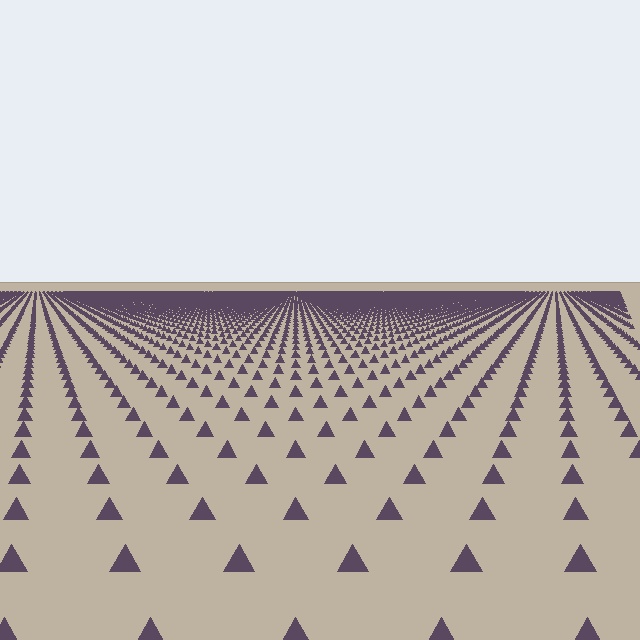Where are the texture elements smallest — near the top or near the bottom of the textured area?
Near the top.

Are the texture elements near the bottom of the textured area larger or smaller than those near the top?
Larger. Near the bottom, elements are closer to the viewer and appear at a bigger on-screen size.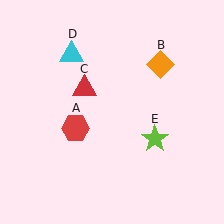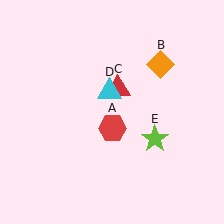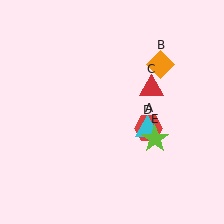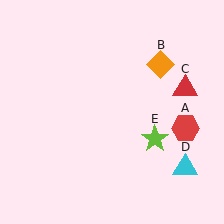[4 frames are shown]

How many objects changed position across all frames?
3 objects changed position: red hexagon (object A), red triangle (object C), cyan triangle (object D).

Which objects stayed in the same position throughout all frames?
Orange diamond (object B) and lime star (object E) remained stationary.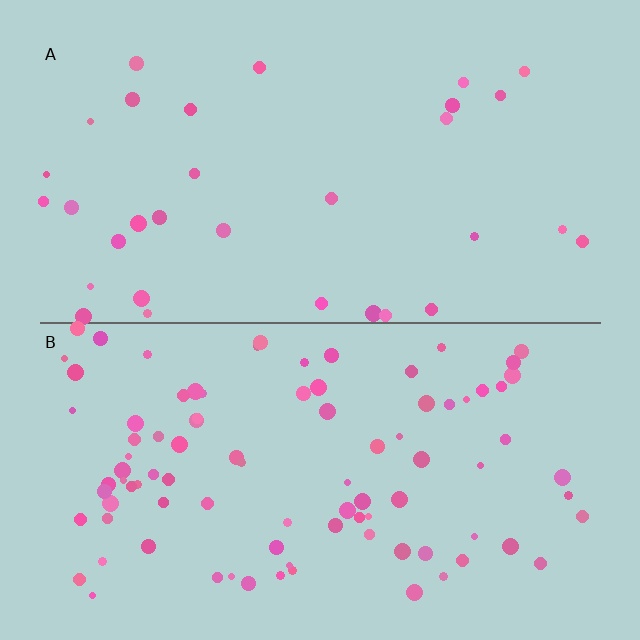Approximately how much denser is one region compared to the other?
Approximately 2.9× — region B over region A.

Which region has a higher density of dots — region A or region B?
B (the bottom).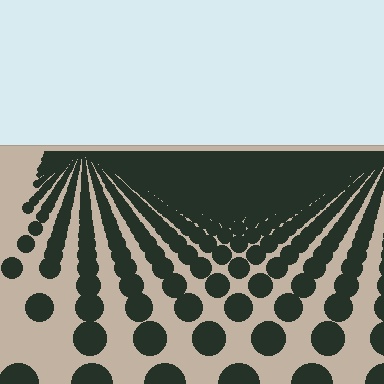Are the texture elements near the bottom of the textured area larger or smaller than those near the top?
Larger. Near the bottom, elements are closer to the viewer and appear at a bigger on-screen size.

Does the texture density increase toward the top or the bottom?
Density increases toward the top.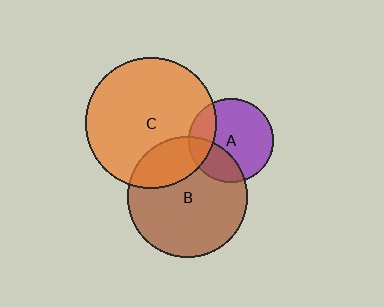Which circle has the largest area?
Circle C (orange).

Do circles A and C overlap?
Yes.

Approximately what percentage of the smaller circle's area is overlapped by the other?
Approximately 20%.